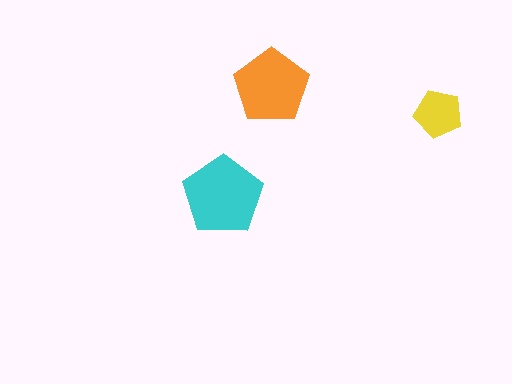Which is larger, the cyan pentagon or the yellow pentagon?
The cyan one.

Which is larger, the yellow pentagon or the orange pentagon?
The orange one.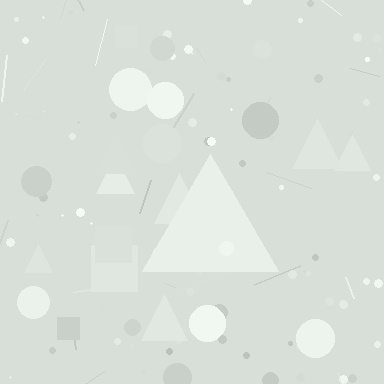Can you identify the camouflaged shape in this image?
The camouflaged shape is a triangle.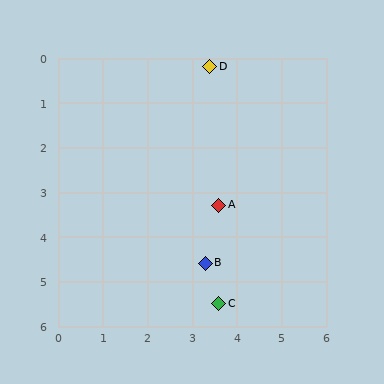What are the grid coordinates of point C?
Point C is at approximately (3.6, 5.5).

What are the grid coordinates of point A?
Point A is at approximately (3.6, 3.3).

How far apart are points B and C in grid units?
Points B and C are about 0.9 grid units apart.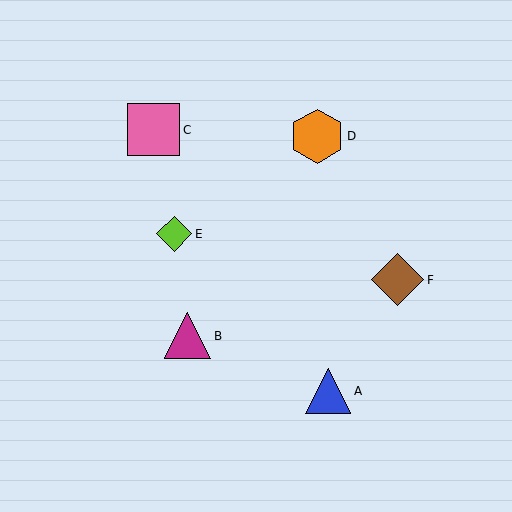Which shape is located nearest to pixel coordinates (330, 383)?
The blue triangle (labeled A) at (328, 391) is nearest to that location.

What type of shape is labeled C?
Shape C is a pink square.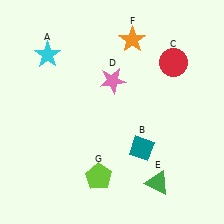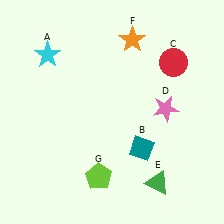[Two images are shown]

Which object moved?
The pink star (D) moved right.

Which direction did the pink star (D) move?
The pink star (D) moved right.